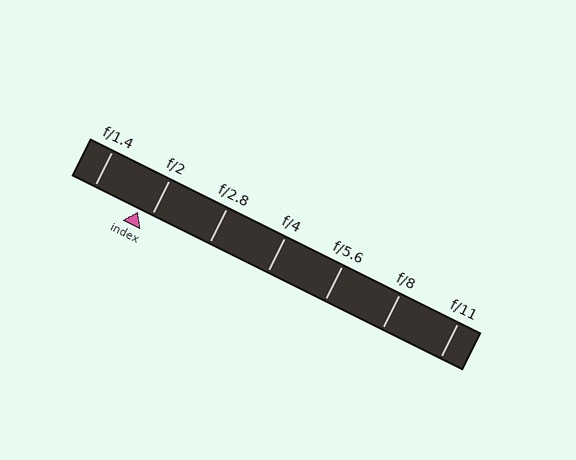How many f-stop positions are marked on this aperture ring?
There are 7 f-stop positions marked.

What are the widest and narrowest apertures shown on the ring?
The widest aperture shown is f/1.4 and the narrowest is f/11.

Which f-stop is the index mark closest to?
The index mark is closest to f/2.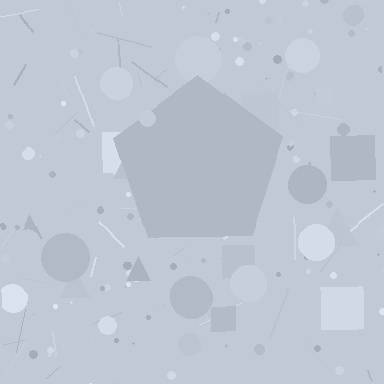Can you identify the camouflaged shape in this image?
The camouflaged shape is a pentagon.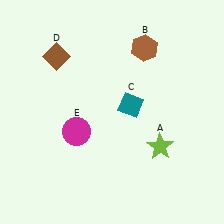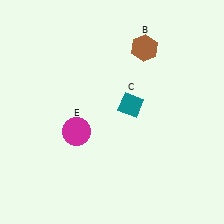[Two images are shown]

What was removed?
The brown diamond (D), the lime star (A) were removed in Image 2.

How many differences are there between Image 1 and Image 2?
There are 2 differences between the two images.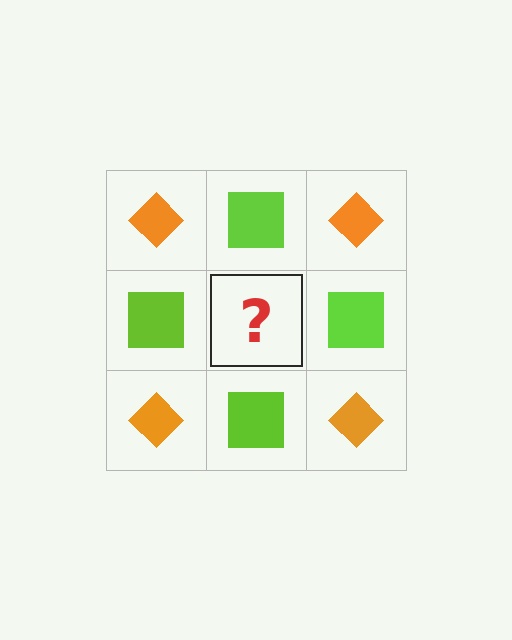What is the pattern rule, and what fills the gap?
The rule is that it alternates orange diamond and lime square in a checkerboard pattern. The gap should be filled with an orange diamond.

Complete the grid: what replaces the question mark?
The question mark should be replaced with an orange diamond.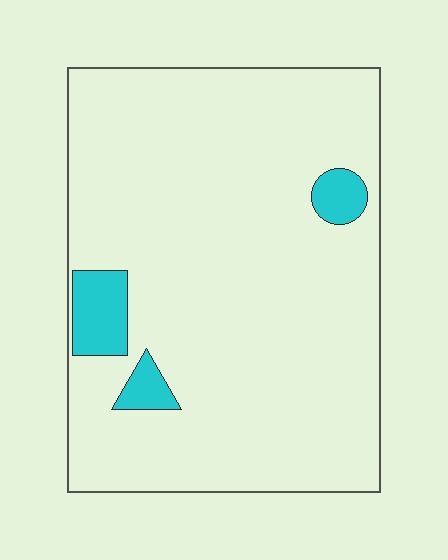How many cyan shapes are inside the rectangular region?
3.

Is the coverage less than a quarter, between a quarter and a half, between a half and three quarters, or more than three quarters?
Less than a quarter.